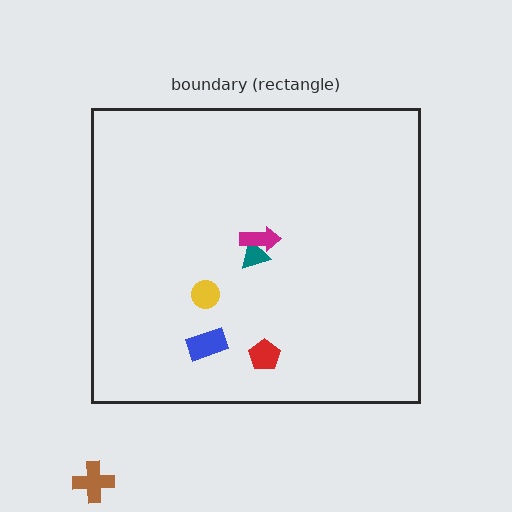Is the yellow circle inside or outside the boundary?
Inside.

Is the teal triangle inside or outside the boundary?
Inside.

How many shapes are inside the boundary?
5 inside, 1 outside.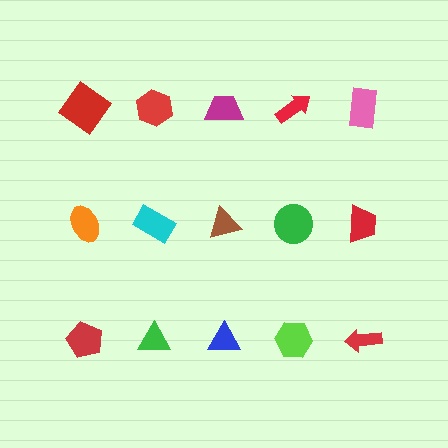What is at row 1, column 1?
A red diamond.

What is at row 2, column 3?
A brown triangle.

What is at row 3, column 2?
A green triangle.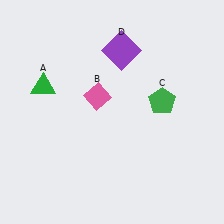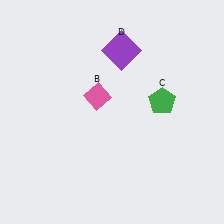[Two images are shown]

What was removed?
The green triangle (A) was removed in Image 2.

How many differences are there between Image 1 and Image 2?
There is 1 difference between the two images.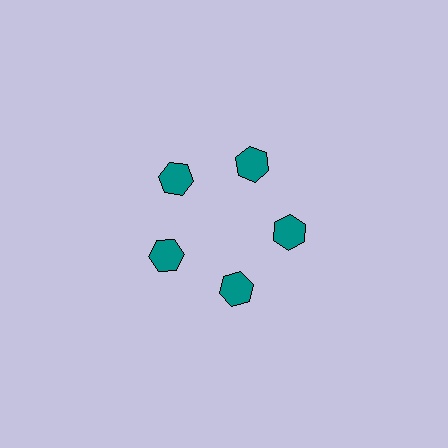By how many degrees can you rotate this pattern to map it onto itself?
The pattern maps onto itself every 72 degrees of rotation.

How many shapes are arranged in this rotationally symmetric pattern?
There are 5 shapes, arranged in 5 groups of 1.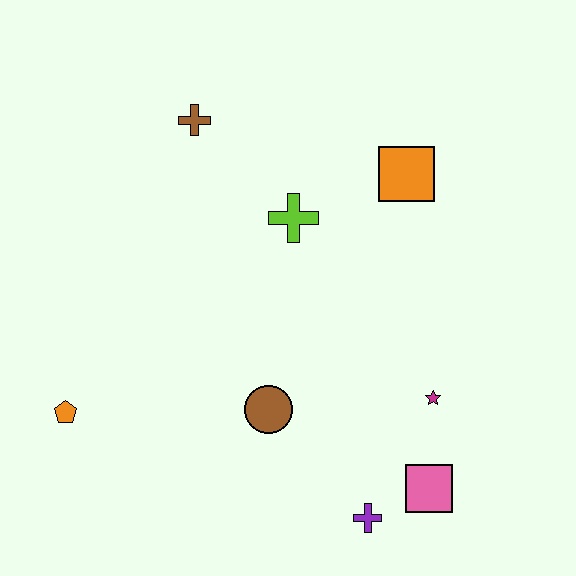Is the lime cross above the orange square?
No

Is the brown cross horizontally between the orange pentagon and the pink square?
Yes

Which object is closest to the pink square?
The purple cross is closest to the pink square.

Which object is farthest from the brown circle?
The brown cross is farthest from the brown circle.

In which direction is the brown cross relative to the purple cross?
The brown cross is above the purple cross.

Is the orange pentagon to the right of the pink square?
No